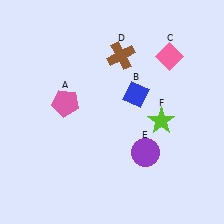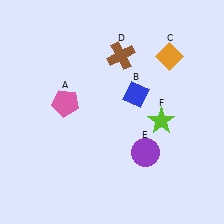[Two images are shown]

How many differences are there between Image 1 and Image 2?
There is 1 difference between the two images.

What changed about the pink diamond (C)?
In Image 1, C is pink. In Image 2, it changed to orange.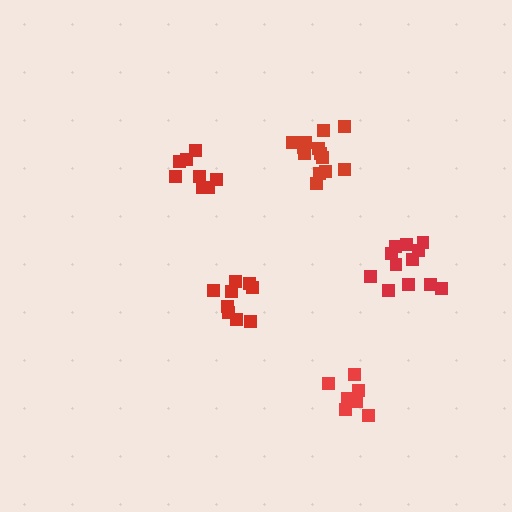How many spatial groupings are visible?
There are 5 spatial groupings.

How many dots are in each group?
Group 1: 7 dots, Group 2: 9 dots, Group 3: 12 dots, Group 4: 13 dots, Group 5: 8 dots (49 total).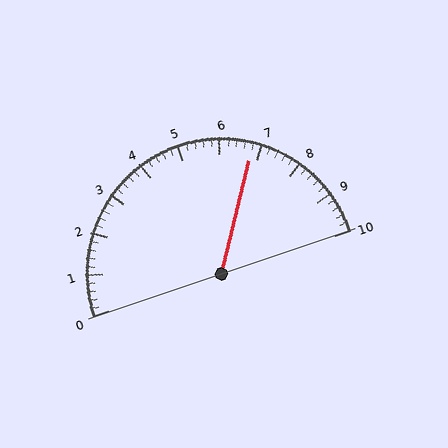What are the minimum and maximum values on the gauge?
The gauge ranges from 0 to 10.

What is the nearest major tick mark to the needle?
The nearest major tick mark is 7.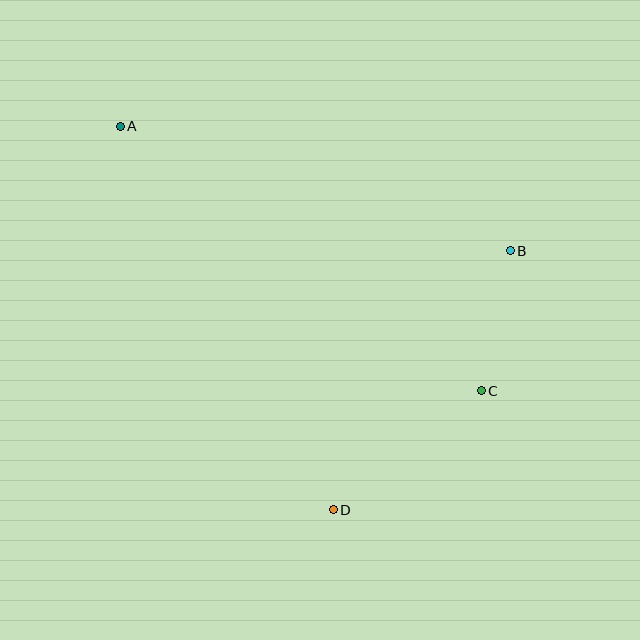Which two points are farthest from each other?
Points A and C are farthest from each other.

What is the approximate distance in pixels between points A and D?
The distance between A and D is approximately 438 pixels.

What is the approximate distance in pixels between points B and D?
The distance between B and D is approximately 313 pixels.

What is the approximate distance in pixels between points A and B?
The distance between A and B is approximately 409 pixels.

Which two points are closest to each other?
Points B and C are closest to each other.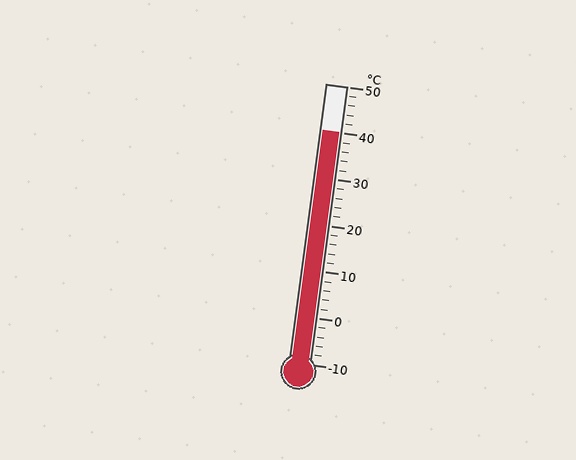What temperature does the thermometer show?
The thermometer shows approximately 40°C.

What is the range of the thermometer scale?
The thermometer scale ranges from -10°C to 50°C.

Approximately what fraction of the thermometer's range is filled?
The thermometer is filled to approximately 85% of its range.